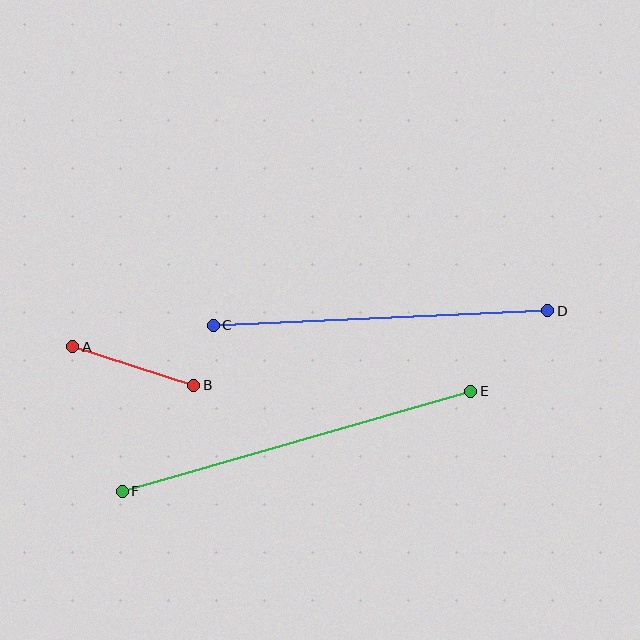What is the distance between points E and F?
The distance is approximately 363 pixels.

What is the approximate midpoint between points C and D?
The midpoint is at approximately (380, 318) pixels.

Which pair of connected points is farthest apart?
Points E and F are farthest apart.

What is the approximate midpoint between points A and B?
The midpoint is at approximately (133, 366) pixels.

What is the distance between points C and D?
The distance is approximately 335 pixels.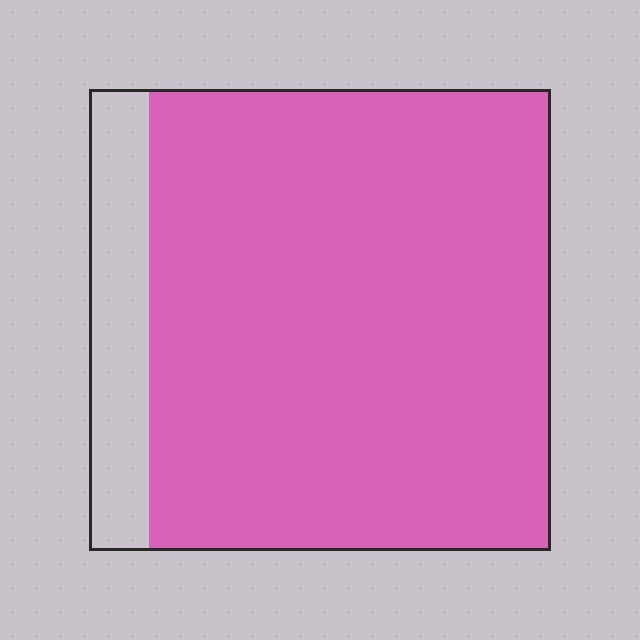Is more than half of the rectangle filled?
Yes.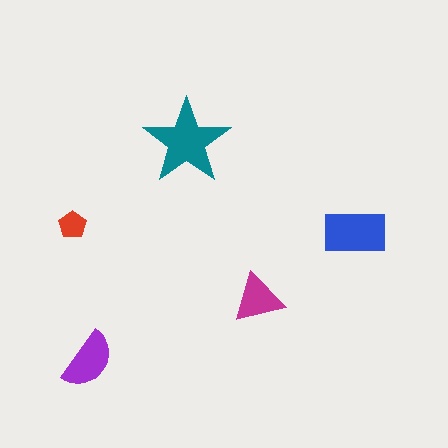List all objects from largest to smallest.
The teal star, the blue rectangle, the purple semicircle, the magenta triangle, the red pentagon.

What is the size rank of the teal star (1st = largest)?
1st.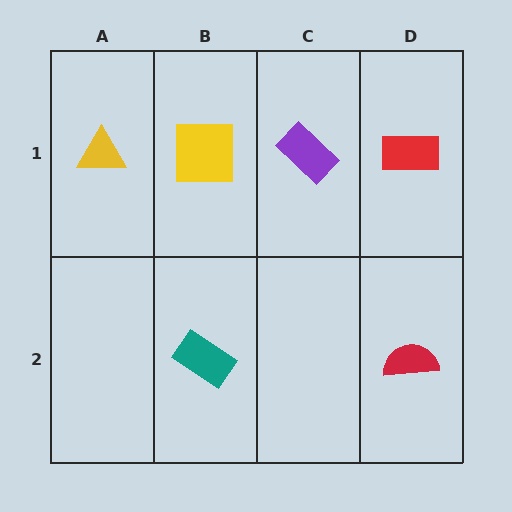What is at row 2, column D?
A red semicircle.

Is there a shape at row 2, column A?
No, that cell is empty.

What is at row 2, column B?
A teal rectangle.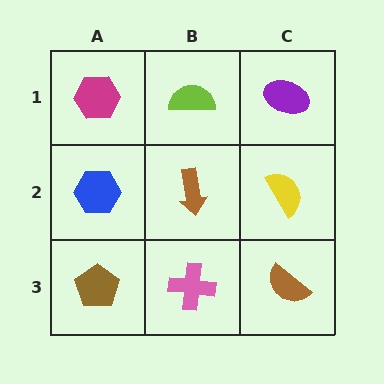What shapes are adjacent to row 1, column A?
A blue hexagon (row 2, column A), a lime semicircle (row 1, column B).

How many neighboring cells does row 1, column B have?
3.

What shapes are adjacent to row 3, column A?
A blue hexagon (row 2, column A), a pink cross (row 3, column B).